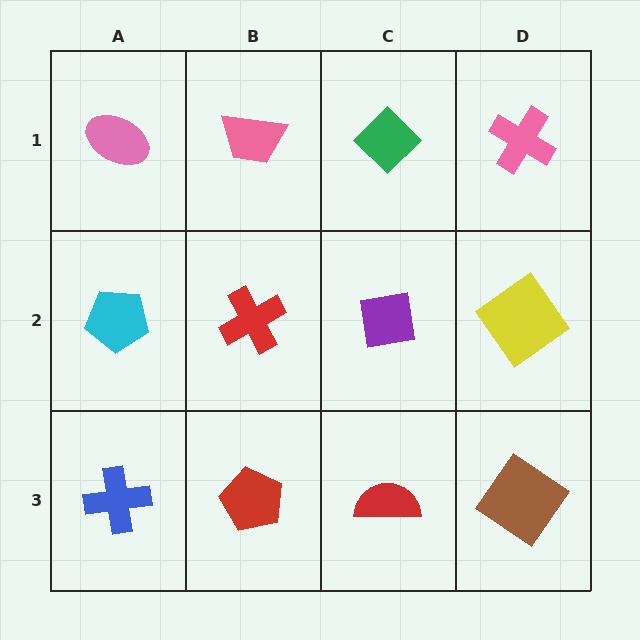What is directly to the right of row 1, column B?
A green diamond.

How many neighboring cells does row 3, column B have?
3.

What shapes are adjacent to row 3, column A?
A cyan pentagon (row 2, column A), a red pentagon (row 3, column B).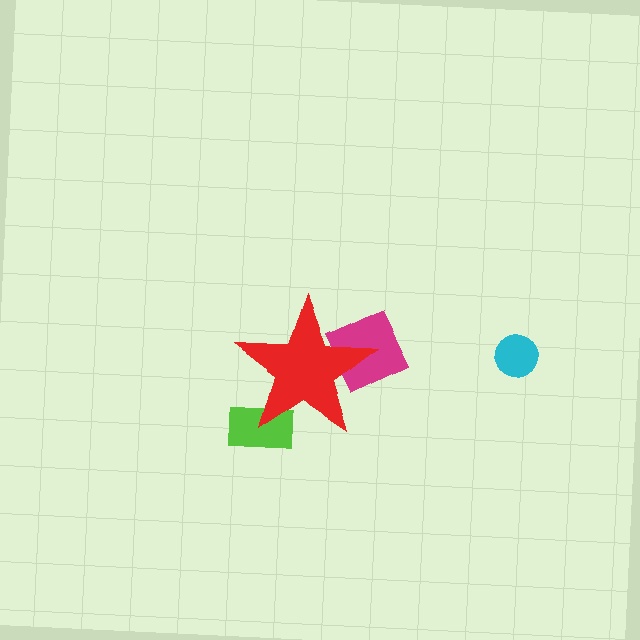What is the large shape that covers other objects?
A red star.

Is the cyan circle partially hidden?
No, the cyan circle is fully visible.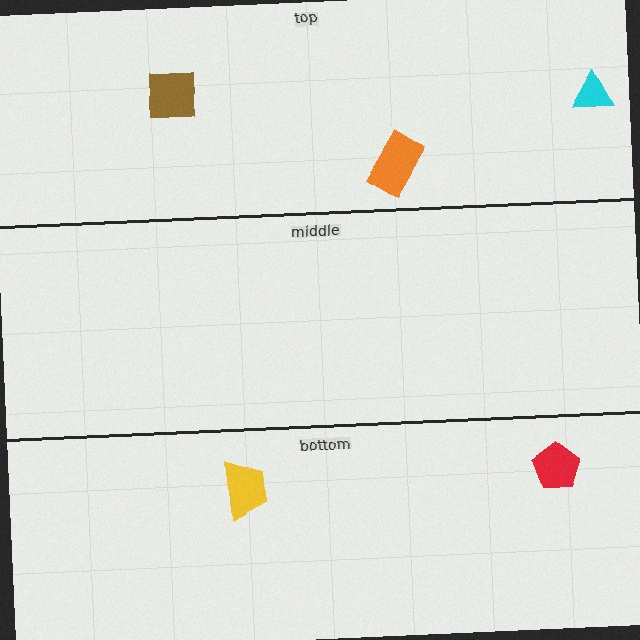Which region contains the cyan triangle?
The top region.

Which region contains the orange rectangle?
The top region.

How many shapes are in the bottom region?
2.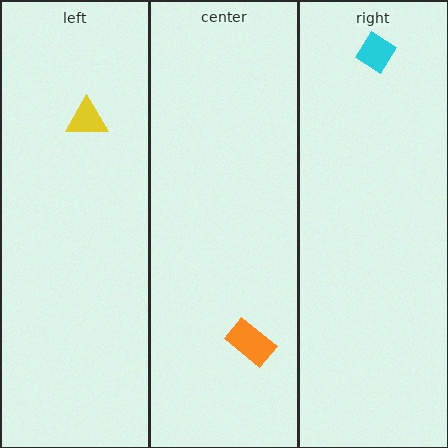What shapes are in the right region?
The cyan diamond.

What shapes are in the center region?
The orange rectangle.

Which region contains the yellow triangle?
The left region.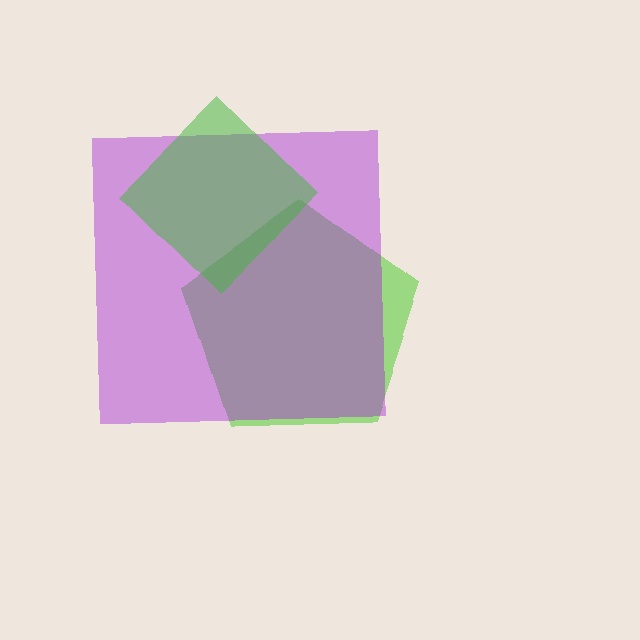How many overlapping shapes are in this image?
There are 3 overlapping shapes in the image.